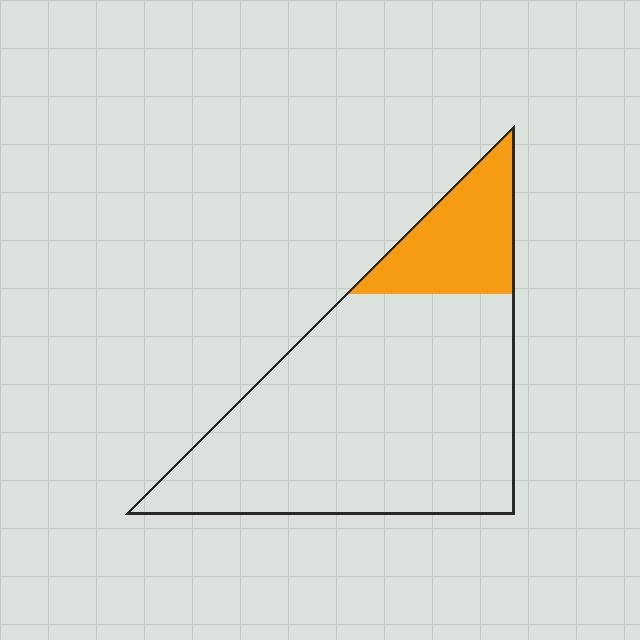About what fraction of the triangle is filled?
About one fifth (1/5).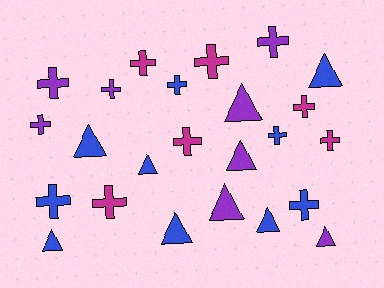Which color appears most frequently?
Blue, with 10 objects.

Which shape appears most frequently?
Cross, with 14 objects.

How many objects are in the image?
There are 24 objects.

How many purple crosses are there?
There are 4 purple crosses.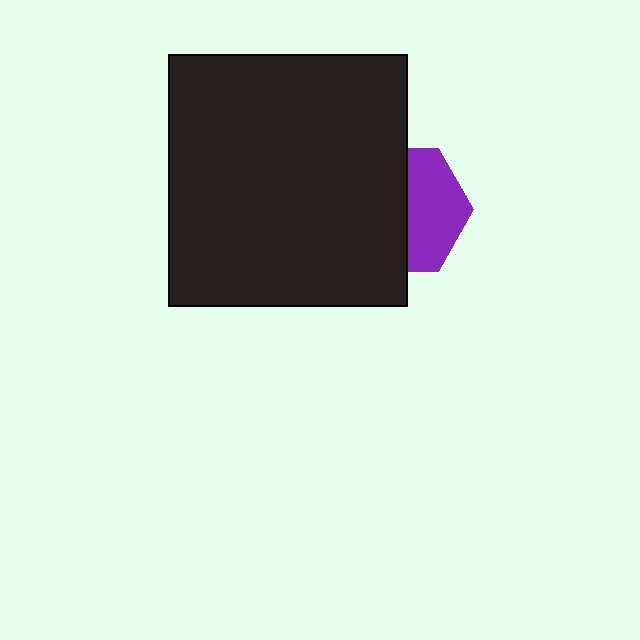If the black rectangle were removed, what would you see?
You would see the complete purple hexagon.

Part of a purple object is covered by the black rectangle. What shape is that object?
It is a hexagon.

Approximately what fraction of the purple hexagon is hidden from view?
Roughly 54% of the purple hexagon is hidden behind the black rectangle.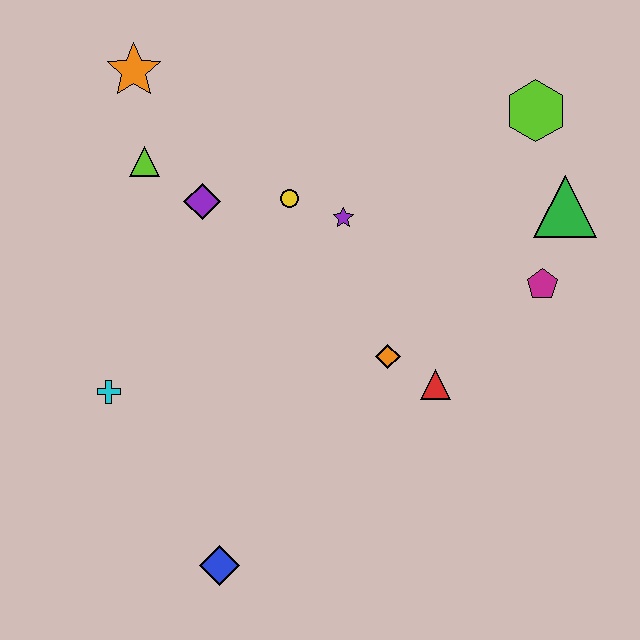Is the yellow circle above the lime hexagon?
No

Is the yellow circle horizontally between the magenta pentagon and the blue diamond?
Yes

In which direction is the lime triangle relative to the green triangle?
The lime triangle is to the left of the green triangle.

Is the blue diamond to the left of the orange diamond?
Yes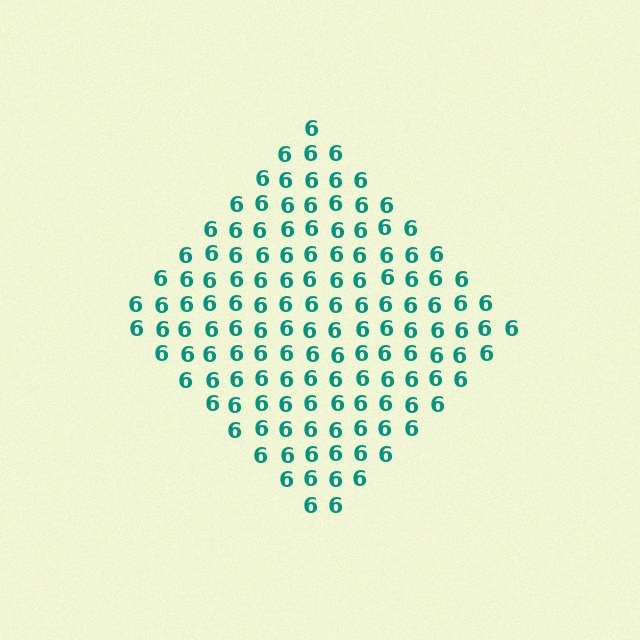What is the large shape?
The large shape is a diamond.